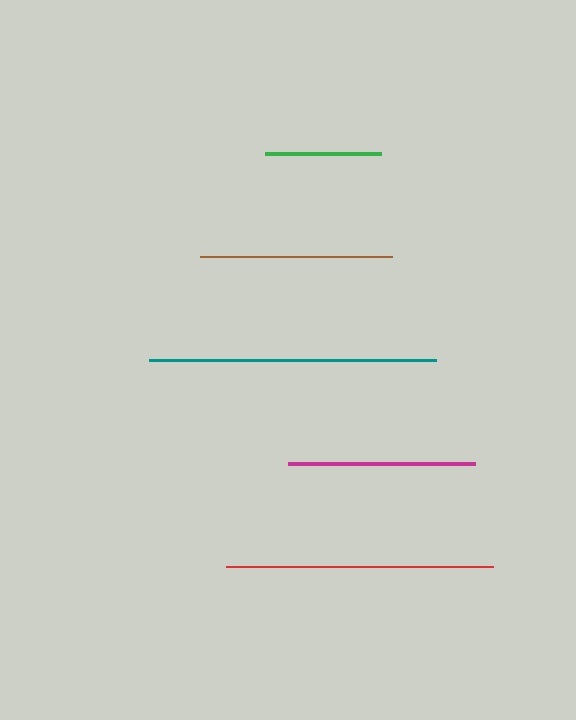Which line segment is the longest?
The teal line is the longest at approximately 287 pixels.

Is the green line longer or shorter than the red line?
The red line is longer than the green line.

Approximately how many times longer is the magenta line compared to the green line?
The magenta line is approximately 1.6 times the length of the green line.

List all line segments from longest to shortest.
From longest to shortest: teal, red, brown, magenta, green.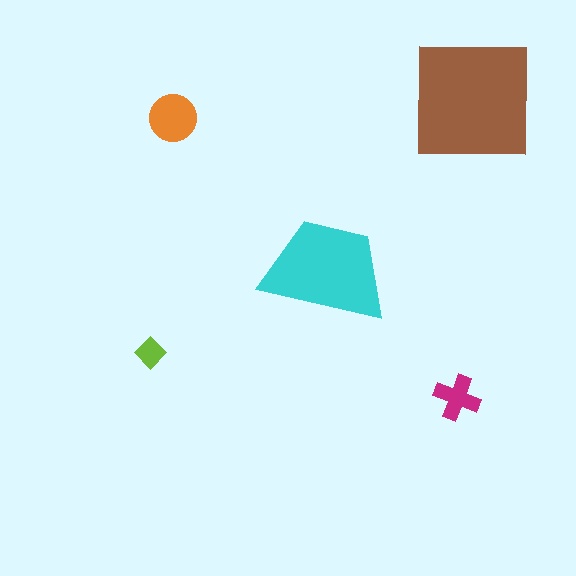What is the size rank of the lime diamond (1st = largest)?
5th.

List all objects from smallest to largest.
The lime diamond, the magenta cross, the orange circle, the cyan trapezoid, the brown square.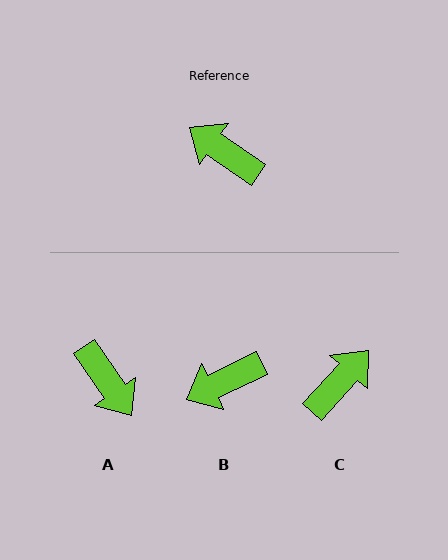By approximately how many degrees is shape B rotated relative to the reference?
Approximately 60 degrees counter-clockwise.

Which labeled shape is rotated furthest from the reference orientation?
A, about 160 degrees away.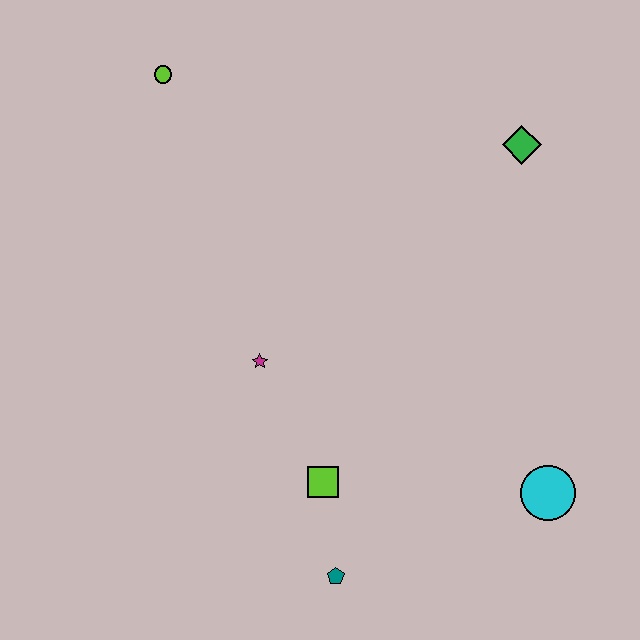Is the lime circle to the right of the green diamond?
No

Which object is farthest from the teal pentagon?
The lime circle is farthest from the teal pentagon.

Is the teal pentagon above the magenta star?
No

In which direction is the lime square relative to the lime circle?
The lime square is below the lime circle.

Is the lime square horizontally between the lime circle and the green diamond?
Yes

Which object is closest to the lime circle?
The magenta star is closest to the lime circle.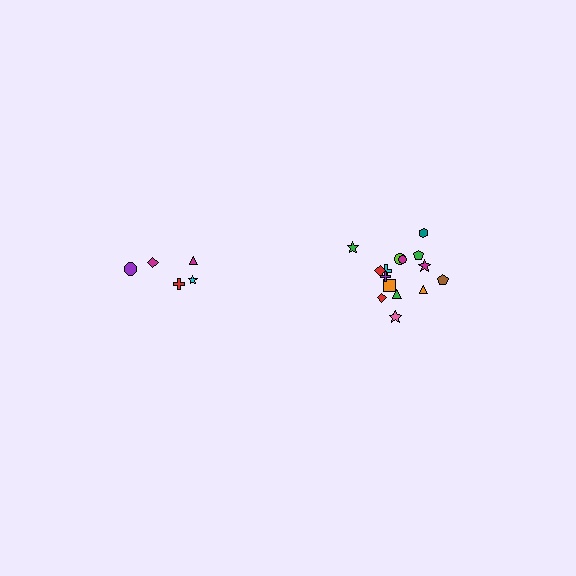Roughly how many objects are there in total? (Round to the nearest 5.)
Roughly 20 objects in total.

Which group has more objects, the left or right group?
The right group.